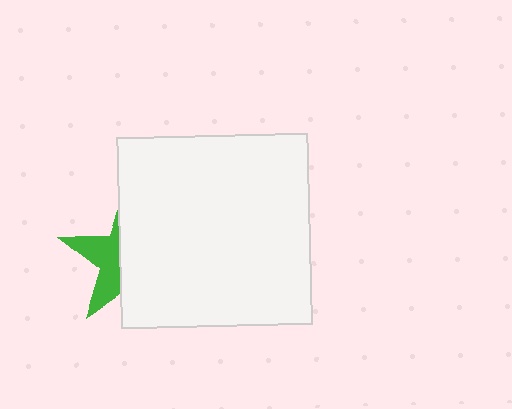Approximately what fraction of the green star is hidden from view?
Roughly 63% of the green star is hidden behind the white square.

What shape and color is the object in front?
The object in front is a white square.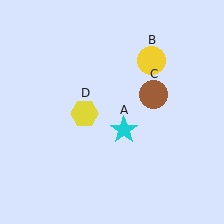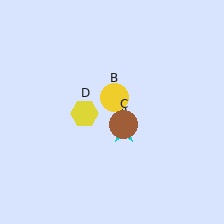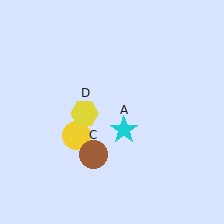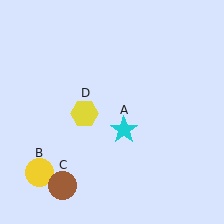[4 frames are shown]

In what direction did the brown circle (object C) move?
The brown circle (object C) moved down and to the left.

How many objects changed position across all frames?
2 objects changed position: yellow circle (object B), brown circle (object C).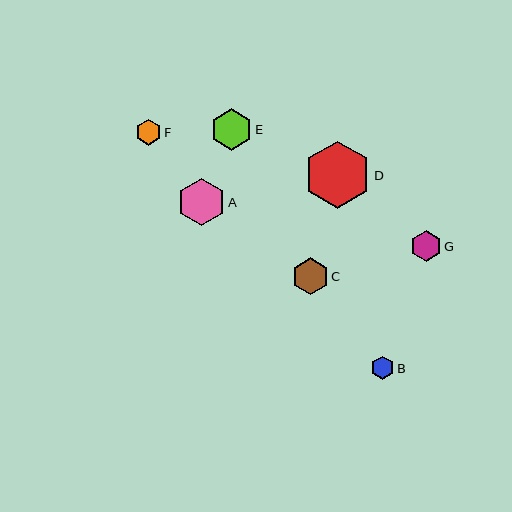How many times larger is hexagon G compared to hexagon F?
Hexagon G is approximately 1.2 times the size of hexagon F.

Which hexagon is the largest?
Hexagon D is the largest with a size of approximately 67 pixels.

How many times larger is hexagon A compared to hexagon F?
Hexagon A is approximately 1.8 times the size of hexagon F.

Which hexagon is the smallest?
Hexagon B is the smallest with a size of approximately 23 pixels.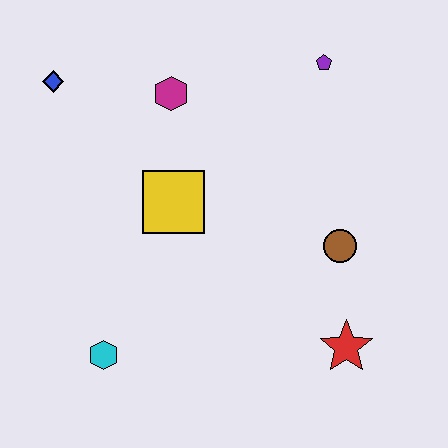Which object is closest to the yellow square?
The magenta hexagon is closest to the yellow square.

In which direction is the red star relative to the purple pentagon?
The red star is below the purple pentagon.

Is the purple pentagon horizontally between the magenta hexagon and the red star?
Yes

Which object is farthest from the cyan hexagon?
The purple pentagon is farthest from the cyan hexagon.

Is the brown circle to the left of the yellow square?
No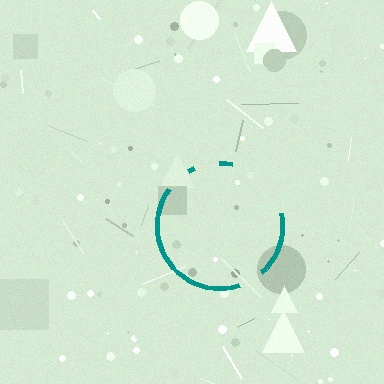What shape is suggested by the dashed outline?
The dashed outline suggests a circle.